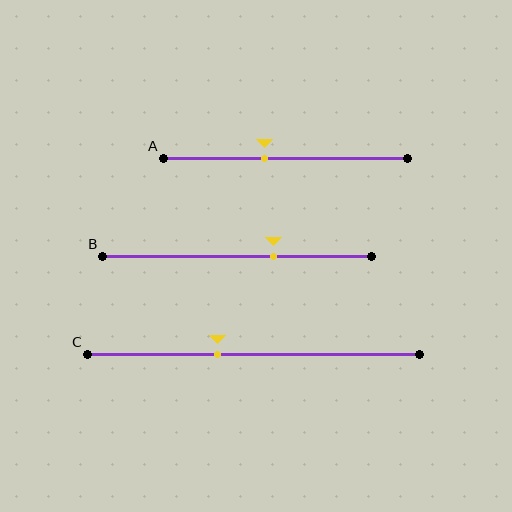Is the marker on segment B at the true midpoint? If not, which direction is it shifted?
No, the marker on segment B is shifted to the right by about 13% of the segment length.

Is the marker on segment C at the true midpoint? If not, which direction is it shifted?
No, the marker on segment C is shifted to the left by about 11% of the segment length.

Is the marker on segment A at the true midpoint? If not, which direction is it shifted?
No, the marker on segment A is shifted to the left by about 9% of the segment length.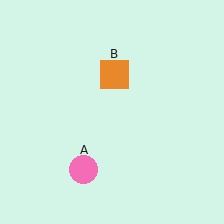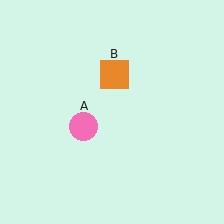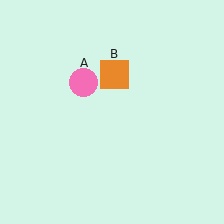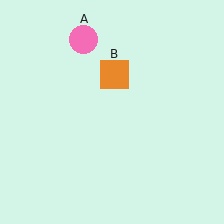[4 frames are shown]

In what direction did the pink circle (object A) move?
The pink circle (object A) moved up.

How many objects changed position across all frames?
1 object changed position: pink circle (object A).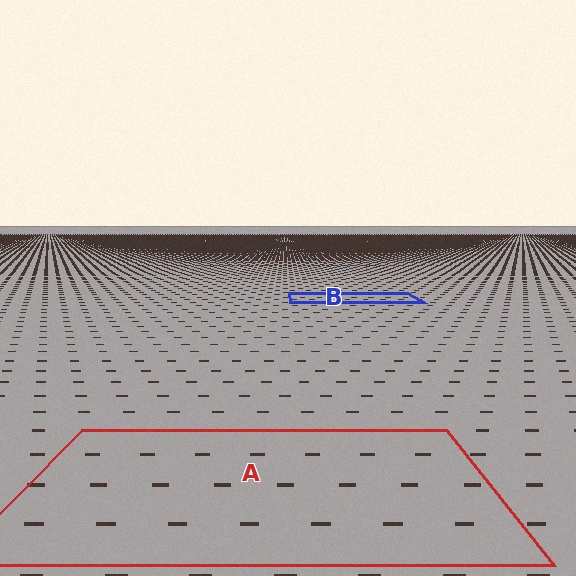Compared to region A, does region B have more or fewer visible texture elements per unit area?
Region B has more texture elements per unit area — they are packed more densely because it is farther away.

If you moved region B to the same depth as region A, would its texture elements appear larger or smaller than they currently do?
They would appear larger. At a closer depth, the same texture elements are projected at a bigger on-screen size.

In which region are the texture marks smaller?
The texture marks are smaller in region B, because it is farther away.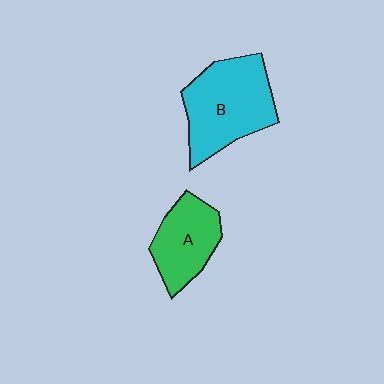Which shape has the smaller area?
Shape A (green).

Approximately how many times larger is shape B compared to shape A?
Approximately 1.5 times.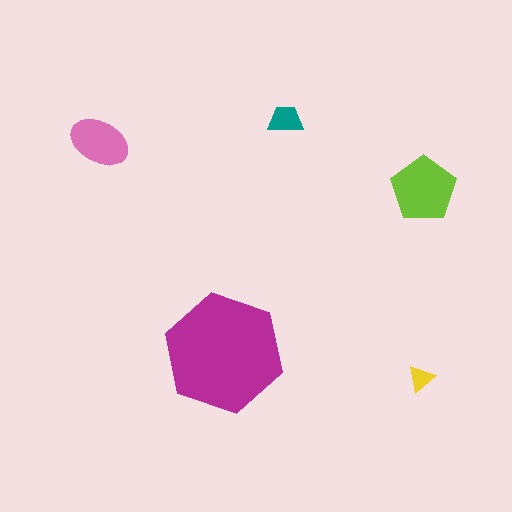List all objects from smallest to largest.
The yellow triangle, the teal trapezoid, the pink ellipse, the lime pentagon, the magenta hexagon.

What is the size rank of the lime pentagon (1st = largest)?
2nd.